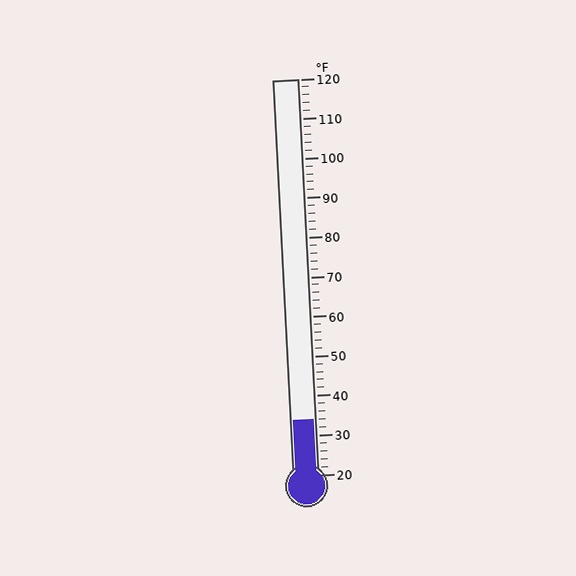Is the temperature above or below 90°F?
The temperature is below 90°F.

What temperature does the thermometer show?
The thermometer shows approximately 34°F.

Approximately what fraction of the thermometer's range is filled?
The thermometer is filled to approximately 15% of its range.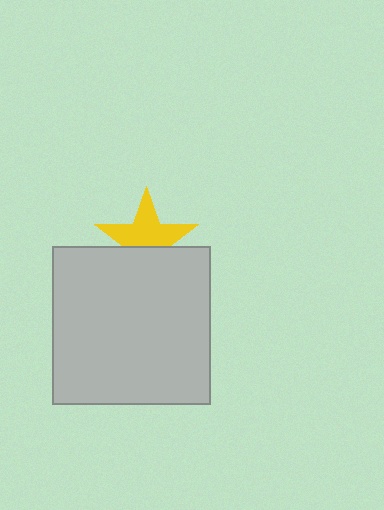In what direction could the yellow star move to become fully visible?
The yellow star could move up. That would shift it out from behind the light gray square entirely.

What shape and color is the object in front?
The object in front is a light gray square.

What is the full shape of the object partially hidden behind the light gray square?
The partially hidden object is a yellow star.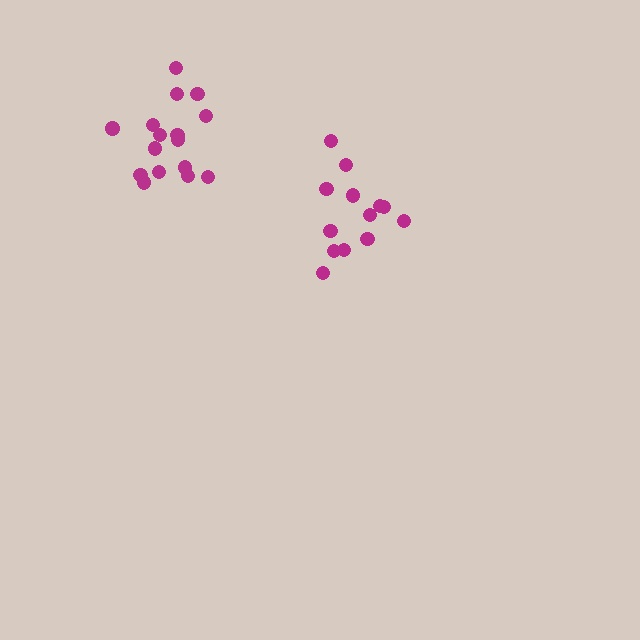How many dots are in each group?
Group 1: 16 dots, Group 2: 13 dots (29 total).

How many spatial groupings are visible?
There are 2 spatial groupings.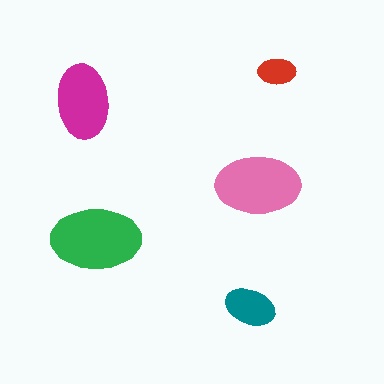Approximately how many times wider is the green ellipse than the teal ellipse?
About 2 times wider.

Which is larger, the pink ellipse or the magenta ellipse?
The pink one.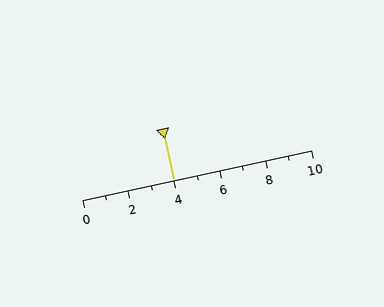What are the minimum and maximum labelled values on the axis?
The axis runs from 0 to 10.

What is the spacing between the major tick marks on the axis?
The major ticks are spaced 2 apart.